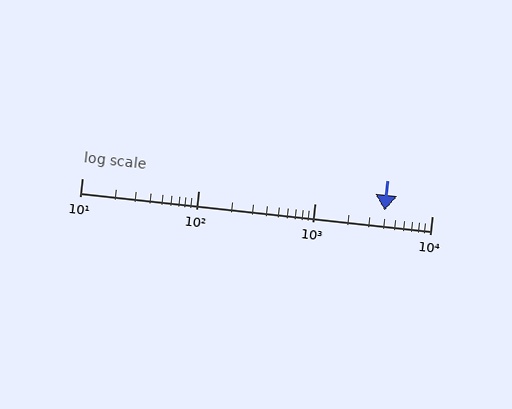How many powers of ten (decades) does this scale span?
The scale spans 3 decades, from 10 to 10000.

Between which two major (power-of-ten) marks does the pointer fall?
The pointer is between 1000 and 10000.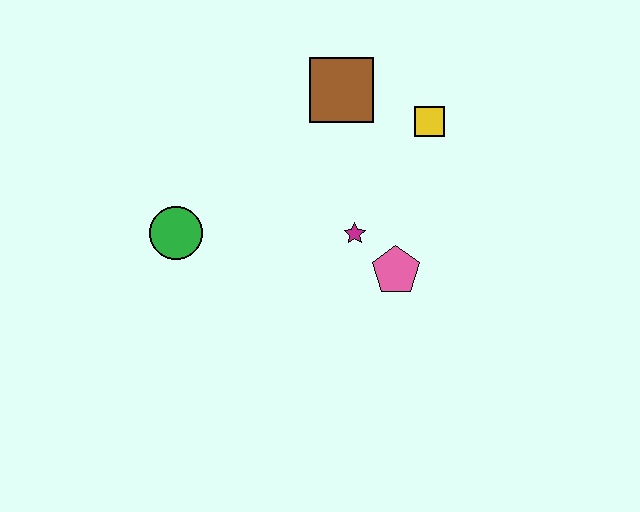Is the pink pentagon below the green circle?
Yes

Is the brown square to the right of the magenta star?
No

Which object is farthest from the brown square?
The green circle is farthest from the brown square.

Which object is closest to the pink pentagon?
The magenta star is closest to the pink pentagon.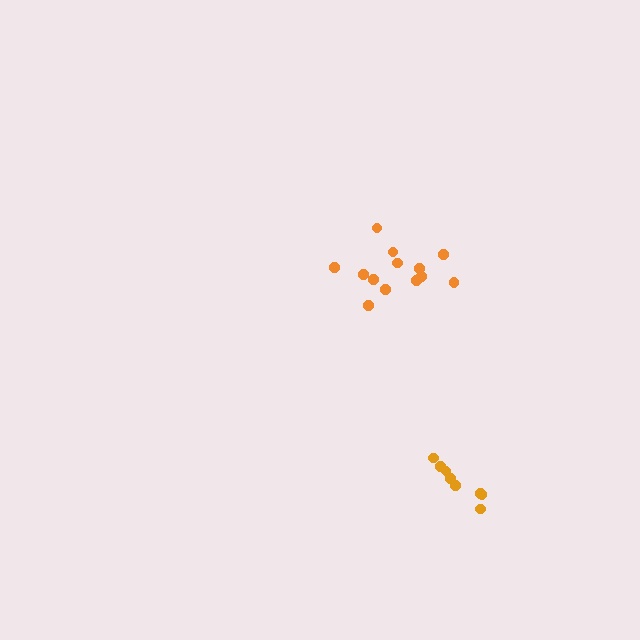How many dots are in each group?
Group 1: 13 dots, Group 2: 8 dots (21 total).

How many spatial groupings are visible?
There are 2 spatial groupings.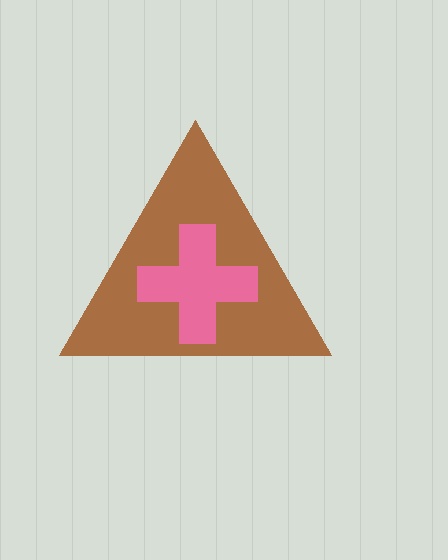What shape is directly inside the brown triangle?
The pink cross.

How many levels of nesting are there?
2.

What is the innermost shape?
The pink cross.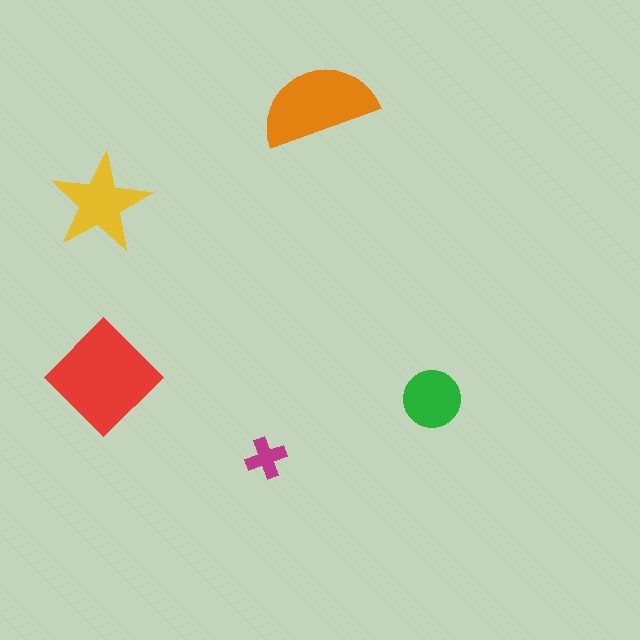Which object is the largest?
The red diamond.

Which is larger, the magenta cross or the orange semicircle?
The orange semicircle.